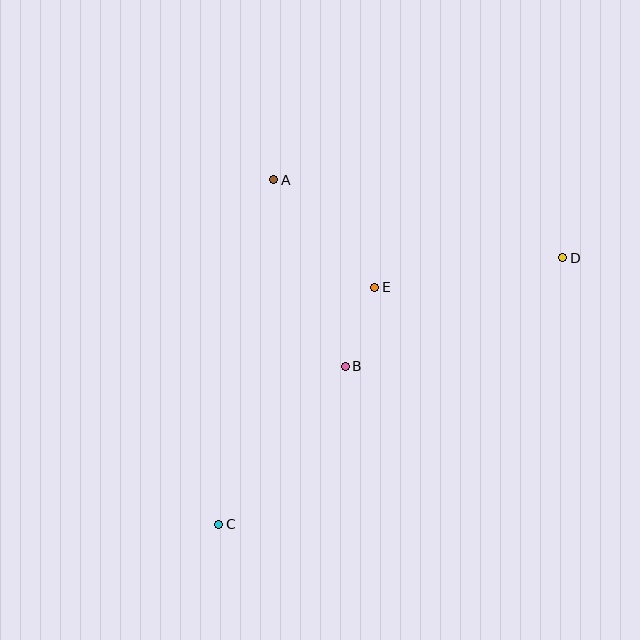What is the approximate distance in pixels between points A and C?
The distance between A and C is approximately 349 pixels.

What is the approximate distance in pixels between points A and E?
The distance between A and E is approximately 148 pixels.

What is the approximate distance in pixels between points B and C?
The distance between B and C is approximately 202 pixels.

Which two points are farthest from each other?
Points C and D are farthest from each other.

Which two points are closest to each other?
Points B and E are closest to each other.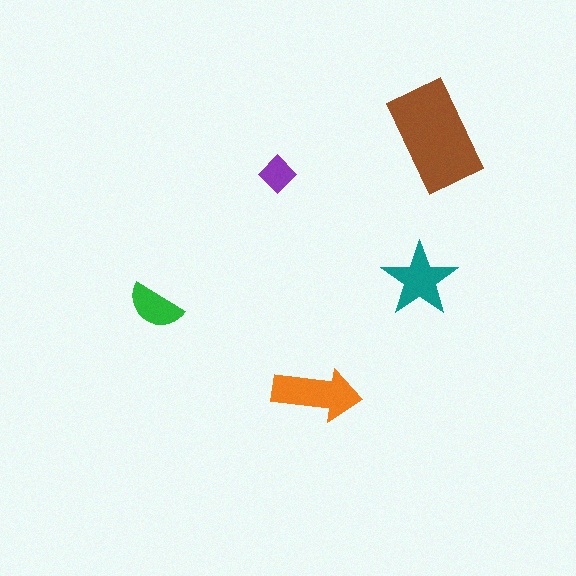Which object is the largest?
The brown rectangle.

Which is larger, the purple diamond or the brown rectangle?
The brown rectangle.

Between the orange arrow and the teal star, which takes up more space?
The orange arrow.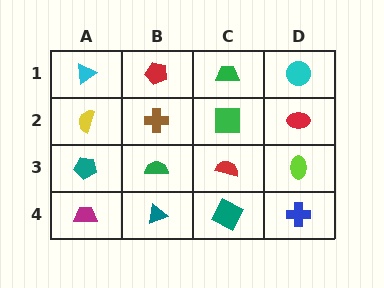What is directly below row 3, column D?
A blue cross.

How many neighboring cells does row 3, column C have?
4.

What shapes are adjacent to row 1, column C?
A green square (row 2, column C), a red pentagon (row 1, column B), a cyan circle (row 1, column D).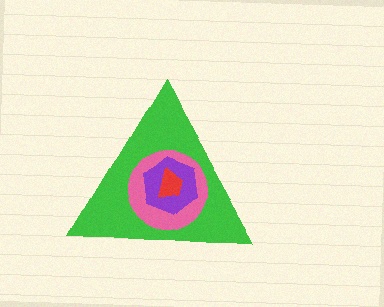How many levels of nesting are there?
4.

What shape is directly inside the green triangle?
The pink circle.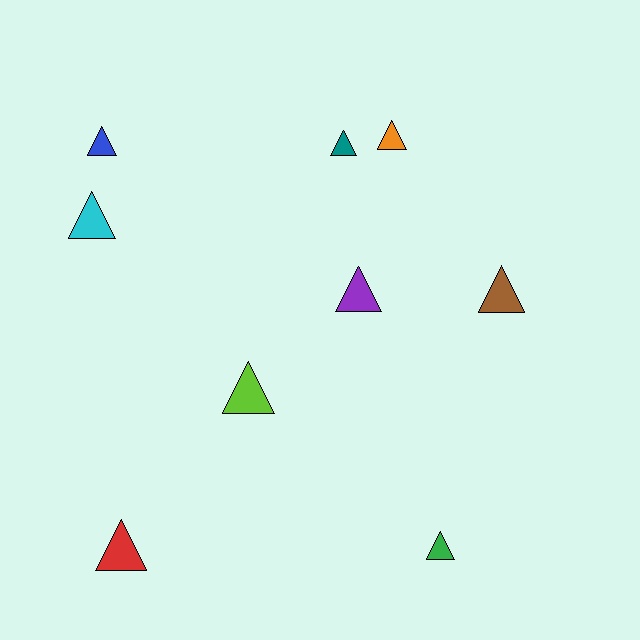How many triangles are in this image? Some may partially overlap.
There are 9 triangles.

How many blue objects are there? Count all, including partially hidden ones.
There is 1 blue object.